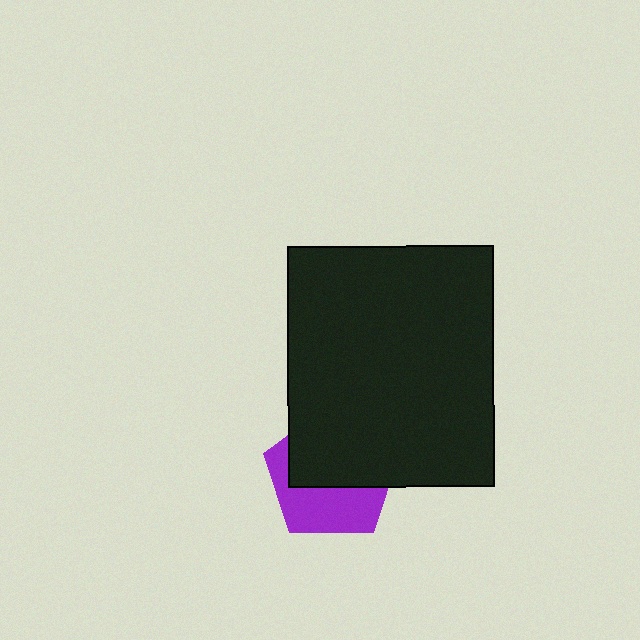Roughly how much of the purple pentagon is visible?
A small part of it is visible (roughly 45%).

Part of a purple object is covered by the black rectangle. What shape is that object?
It is a pentagon.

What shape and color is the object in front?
The object in front is a black rectangle.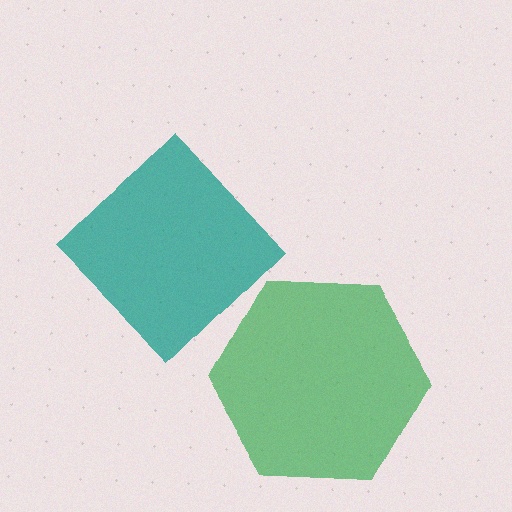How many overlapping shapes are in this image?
There are 2 overlapping shapes in the image.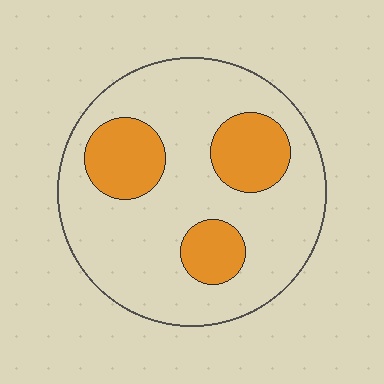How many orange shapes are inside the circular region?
3.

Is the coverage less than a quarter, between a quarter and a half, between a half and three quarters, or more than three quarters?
Less than a quarter.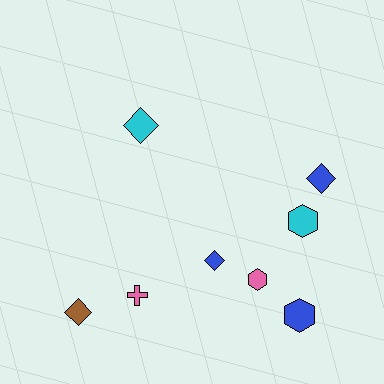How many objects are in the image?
There are 8 objects.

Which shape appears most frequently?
Diamond, with 4 objects.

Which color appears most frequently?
Blue, with 3 objects.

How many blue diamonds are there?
There are 2 blue diamonds.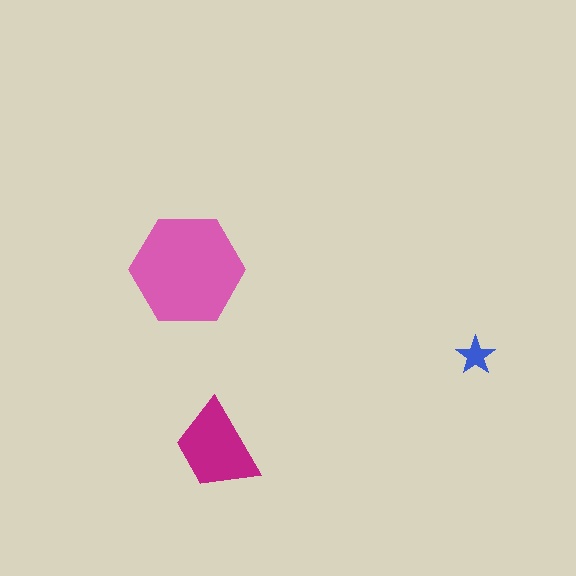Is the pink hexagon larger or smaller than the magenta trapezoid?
Larger.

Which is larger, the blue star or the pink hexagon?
The pink hexagon.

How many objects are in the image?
There are 3 objects in the image.